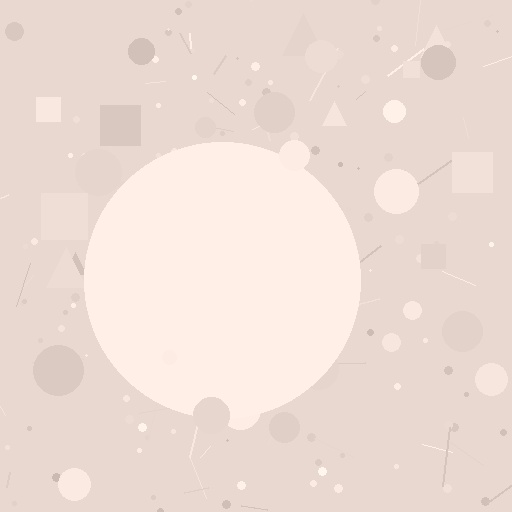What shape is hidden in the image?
A circle is hidden in the image.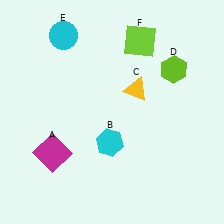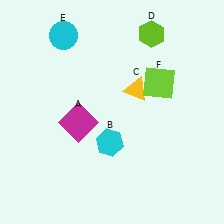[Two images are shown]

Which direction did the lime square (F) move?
The lime square (F) moved down.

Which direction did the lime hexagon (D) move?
The lime hexagon (D) moved up.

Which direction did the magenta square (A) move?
The magenta square (A) moved up.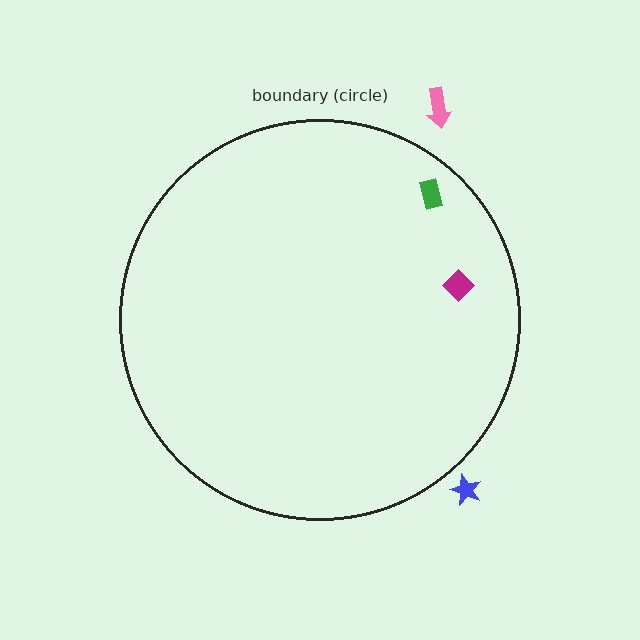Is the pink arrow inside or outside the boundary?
Outside.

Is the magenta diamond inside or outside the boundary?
Inside.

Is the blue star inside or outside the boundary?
Outside.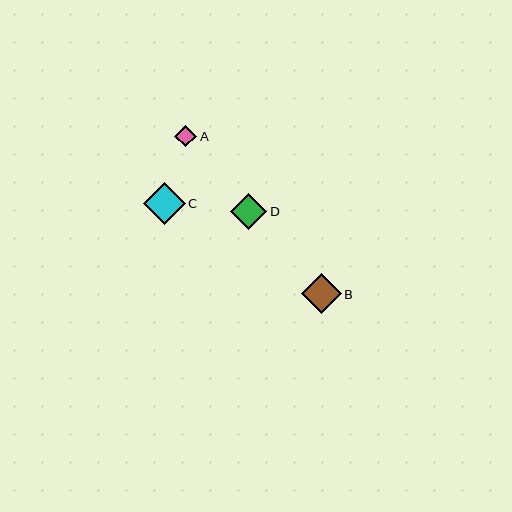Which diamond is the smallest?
Diamond A is the smallest with a size of approximately 22 pixels.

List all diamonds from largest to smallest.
From largest to smallest: C, B, D, A.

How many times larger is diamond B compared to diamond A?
Diamond B is approximately 1.9 times the size of diamond A.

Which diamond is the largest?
Diamond C is the largest with a size of approximately 42 pixels.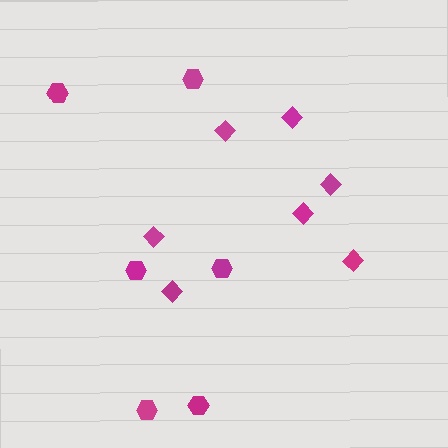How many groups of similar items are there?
There are 2 groups: one group of hexagons (6) and one group of diamonds (7).